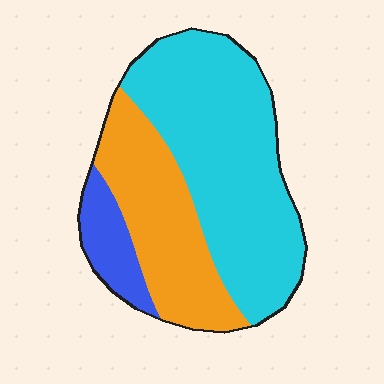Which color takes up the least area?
Blue, at roughly 10%.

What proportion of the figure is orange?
Orange takes up about one third (1/3) of the figure.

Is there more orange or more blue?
Orange.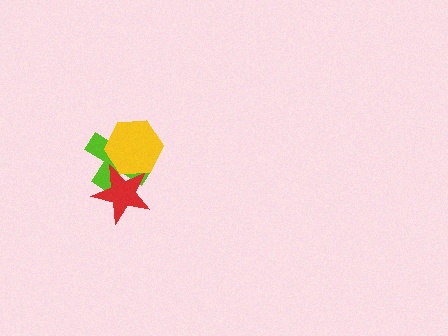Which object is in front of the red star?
The yellow hexagon is in front of the red star.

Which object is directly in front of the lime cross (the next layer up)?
The red star is directly in front of the lime cross.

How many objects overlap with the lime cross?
2 objects overlap with the lime cross.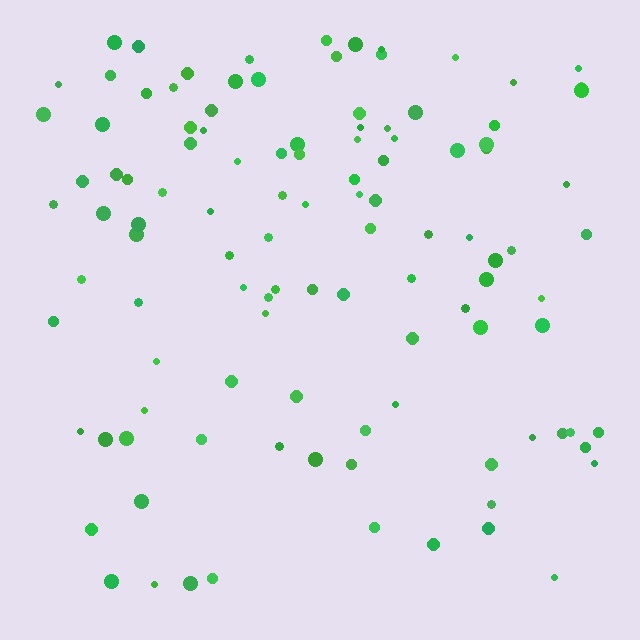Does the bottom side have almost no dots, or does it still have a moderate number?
Still a moderate number, just noticeably fewer than the top.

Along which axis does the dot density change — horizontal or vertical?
Vertical.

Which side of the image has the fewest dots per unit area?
The bottom.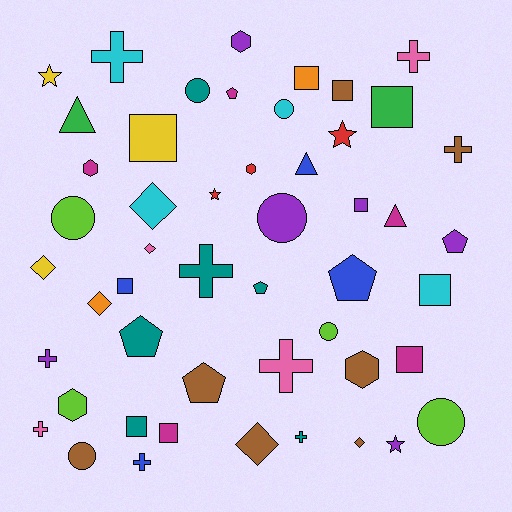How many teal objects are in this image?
There are 6 teal objects.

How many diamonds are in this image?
There are 6 diamonds.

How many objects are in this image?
There are 50 objects.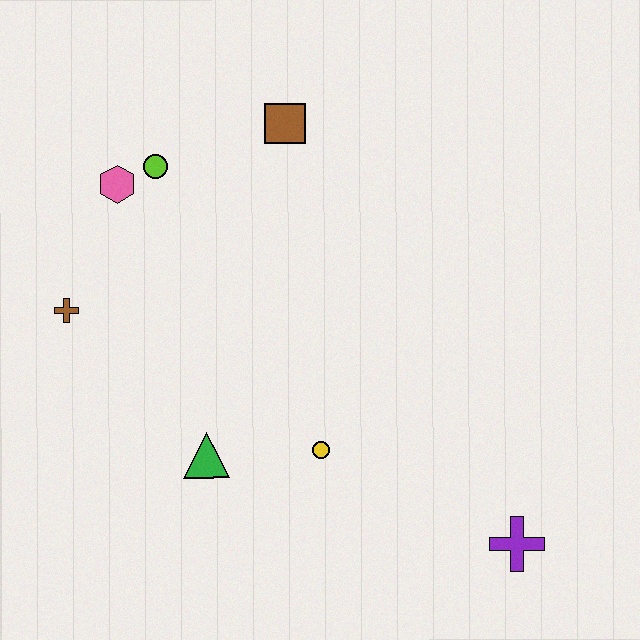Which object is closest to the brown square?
The lime circle is closest to the brown square.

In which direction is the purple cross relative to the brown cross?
The purple cross is to the right of the brown cross.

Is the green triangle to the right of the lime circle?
Yes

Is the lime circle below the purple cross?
No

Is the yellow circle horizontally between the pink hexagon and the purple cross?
Yes